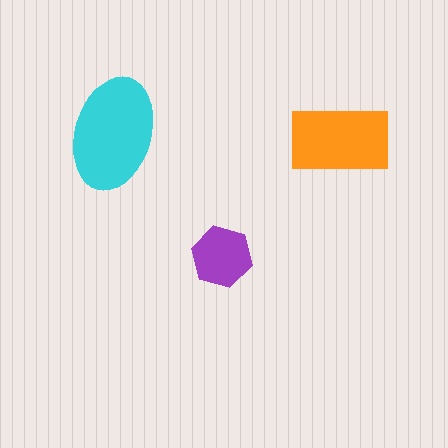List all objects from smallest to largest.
The purple hexagon, the orange rectangle, the cyan ellipse.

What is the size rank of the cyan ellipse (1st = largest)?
1st.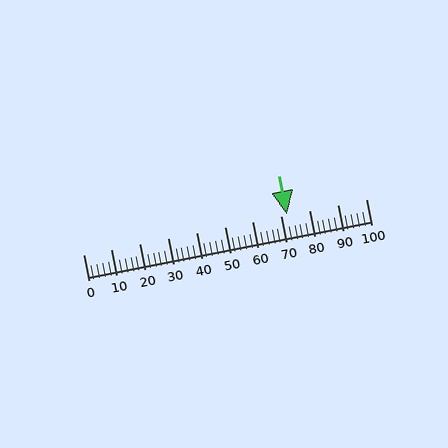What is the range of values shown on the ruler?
The ruler shows values from 0 to 100.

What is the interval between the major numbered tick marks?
The major tick marks are spaced 10 units apart.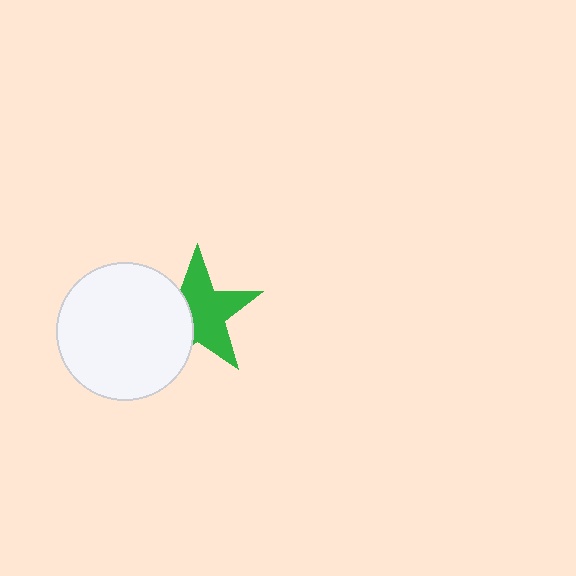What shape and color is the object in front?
The object in front is a white circle.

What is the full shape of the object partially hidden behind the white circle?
The partially hidden object is a green star.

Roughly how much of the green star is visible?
About half of it is visible (roughly 63%).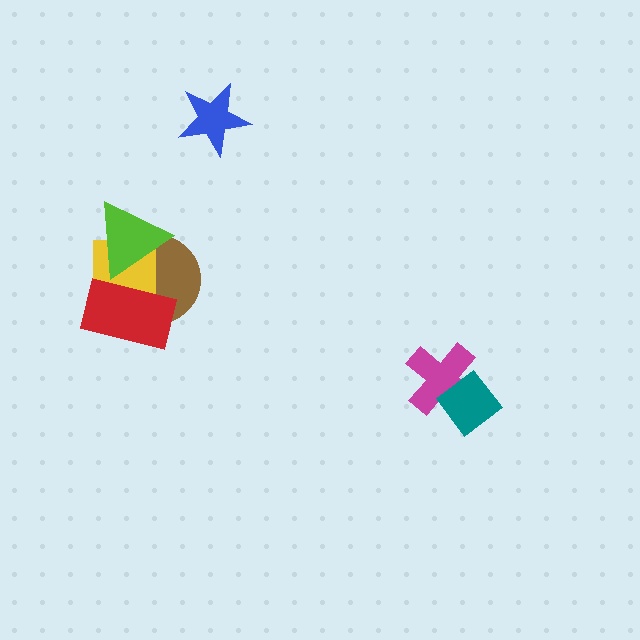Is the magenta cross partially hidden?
Yes, it is partially covered by another shape.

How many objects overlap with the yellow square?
3 objects overlap with the yellow square.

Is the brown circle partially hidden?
Yes, it is partially covered by another shape.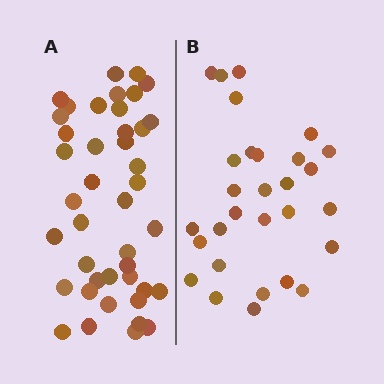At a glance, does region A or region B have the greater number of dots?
Region A (the left region) has more dots.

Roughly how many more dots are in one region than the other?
Region A has approximately 15 more dots than region B.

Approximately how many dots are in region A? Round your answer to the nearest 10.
About 40 dots. (The exact count is 42, which rounds to 40.)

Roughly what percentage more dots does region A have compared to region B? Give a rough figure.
About 45% more.